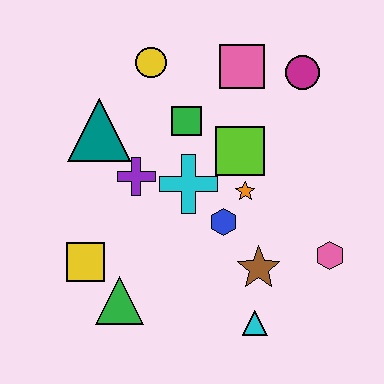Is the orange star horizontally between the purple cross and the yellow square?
No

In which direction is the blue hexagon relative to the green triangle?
The blue hexagon is to the right of the green triangle.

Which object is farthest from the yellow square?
The magenta circle is farthest from the yellow square.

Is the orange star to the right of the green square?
Yes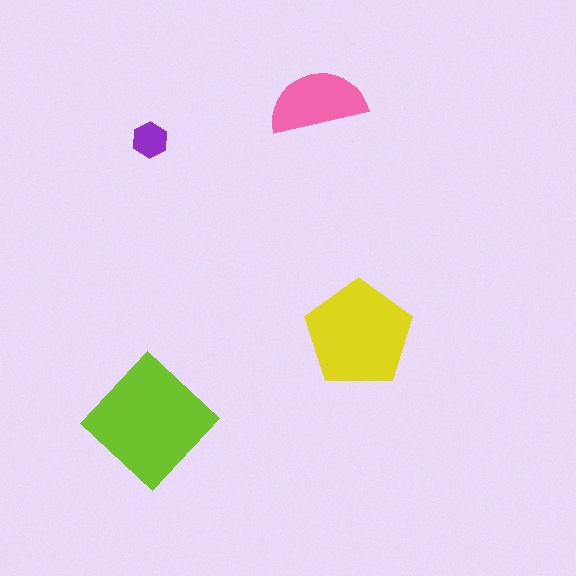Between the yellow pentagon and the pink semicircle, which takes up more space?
The yellow pentagon.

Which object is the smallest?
The purple hexagon.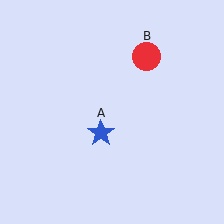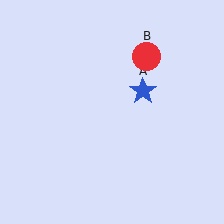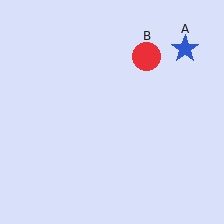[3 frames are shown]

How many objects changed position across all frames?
1 object changed position: blue star (object A).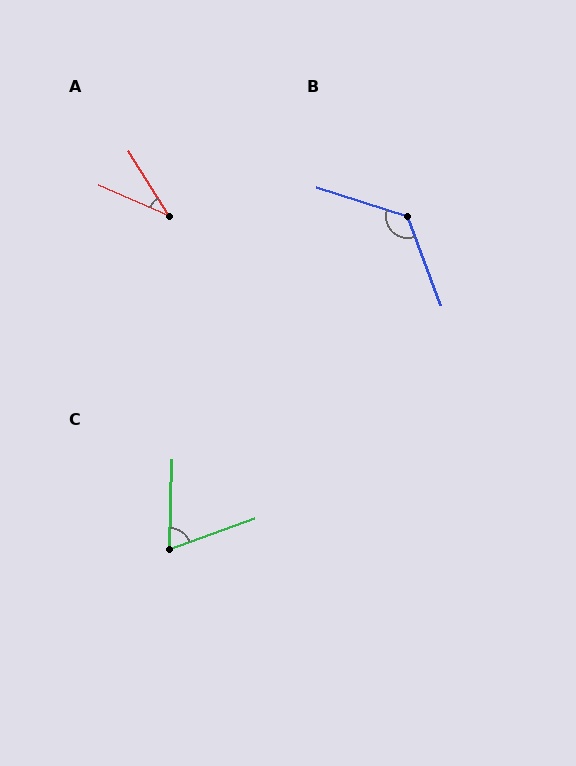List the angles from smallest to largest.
A (35°), C (69°), B (128°).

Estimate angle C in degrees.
Approximately 69 degrees.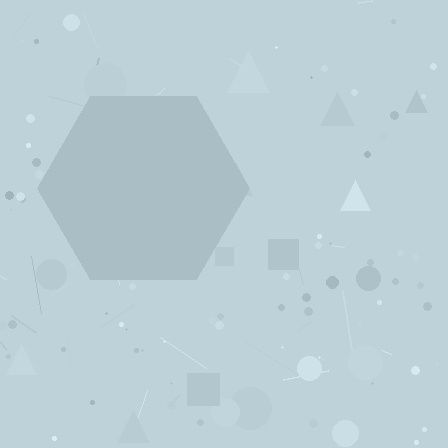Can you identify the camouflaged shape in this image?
The camouflaged shape is a hexagon.